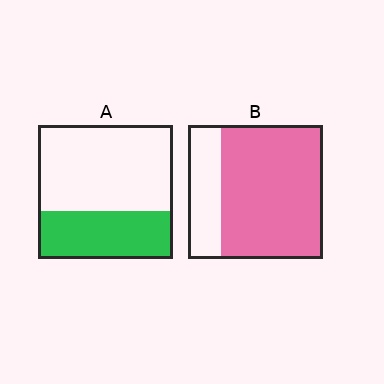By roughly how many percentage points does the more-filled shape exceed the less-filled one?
By roughly 40 percentage points (B over A).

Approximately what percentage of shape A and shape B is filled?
A is approximately 35% and B is approximately 75%.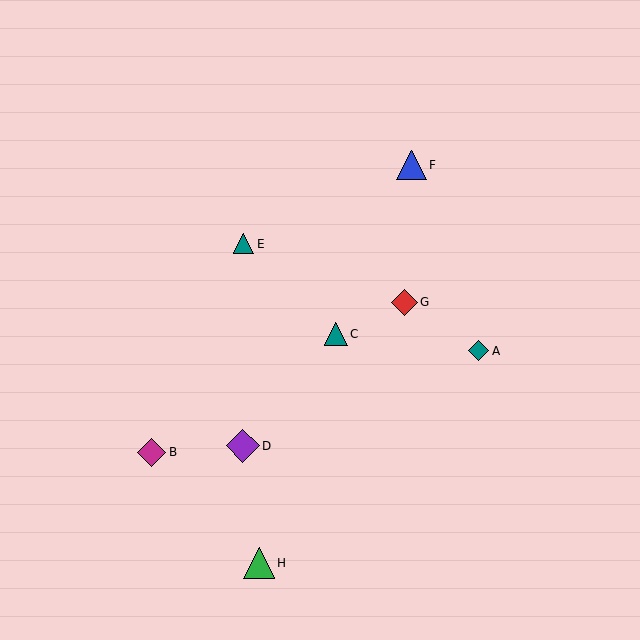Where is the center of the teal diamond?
The center of the teal diamond is at (479, 351).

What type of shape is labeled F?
Shape F is a blue triangle.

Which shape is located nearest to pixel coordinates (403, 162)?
The blue triangle (labeled F) at (412, 165) is nearest to that location.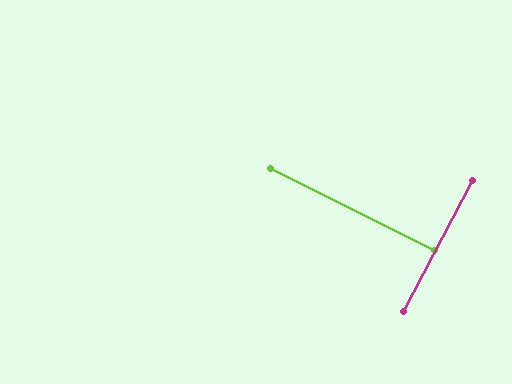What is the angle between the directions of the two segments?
Approximately 89 degrees.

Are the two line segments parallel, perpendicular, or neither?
Perpendicular — they meet at approximately 89°.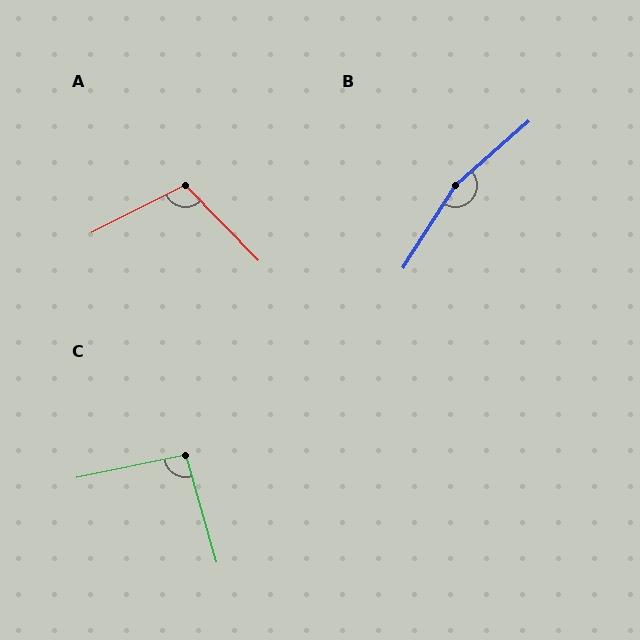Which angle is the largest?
B, at approximately 164 degrees.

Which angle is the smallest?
C, at approximately 94 degrees.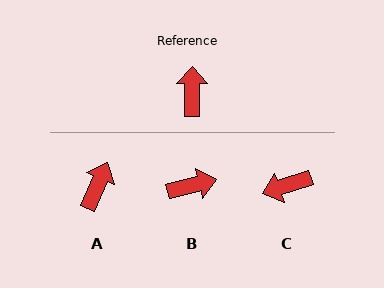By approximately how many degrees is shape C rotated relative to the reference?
Approximately 109 degrees counter-clockwise.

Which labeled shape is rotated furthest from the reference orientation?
C, about 109 degrees away.